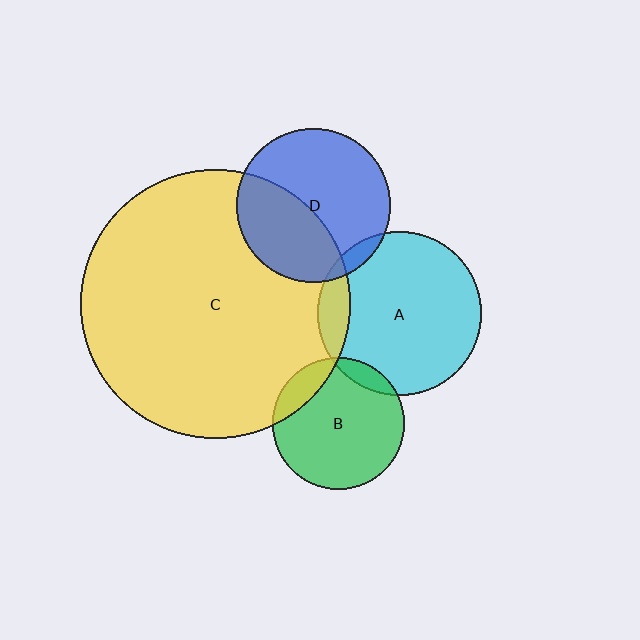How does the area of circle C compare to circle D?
Approximately 3.1 times.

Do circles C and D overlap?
Yes.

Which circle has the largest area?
Circle C (yellow).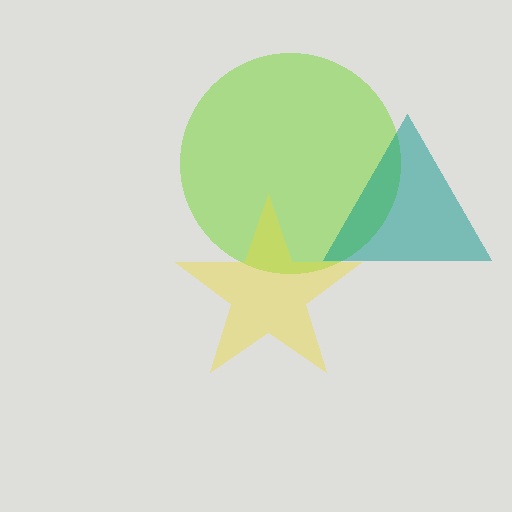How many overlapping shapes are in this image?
There are 3 overlapping shapes in the image.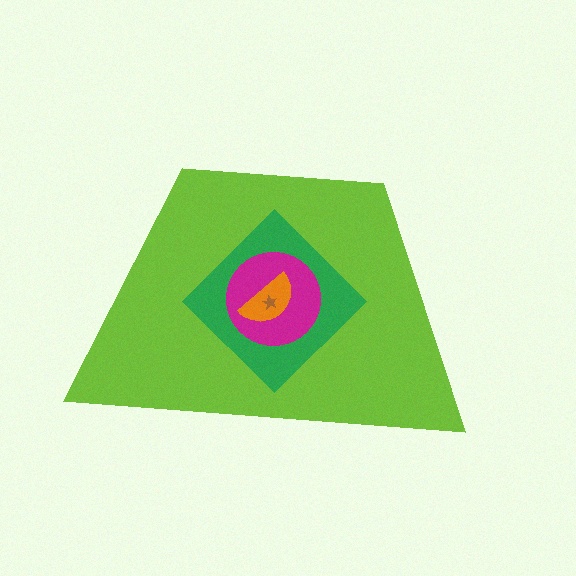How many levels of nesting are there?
5.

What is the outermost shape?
The lime trapezoid.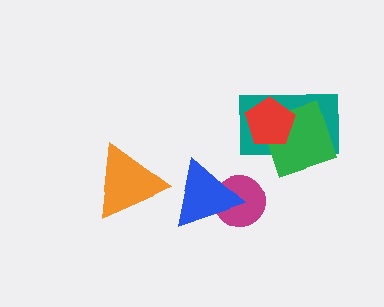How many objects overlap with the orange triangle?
0 objects overlap with the orange triangle.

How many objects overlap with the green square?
2 objects overlap with the green square.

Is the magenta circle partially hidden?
Yes, it is partially covered by another shape.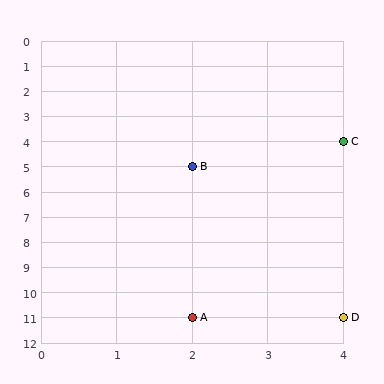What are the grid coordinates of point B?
Point B is at grid coordinates (2, 5).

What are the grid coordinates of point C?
Point C is at grid coordinates (4, 4).